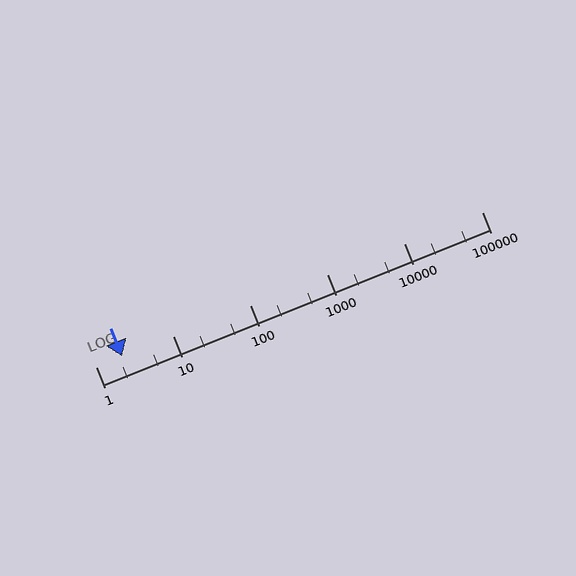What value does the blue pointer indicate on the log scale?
The pointer indicates approximately 2.2.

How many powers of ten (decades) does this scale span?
The scale spans 5 decades, from 1 to 100000.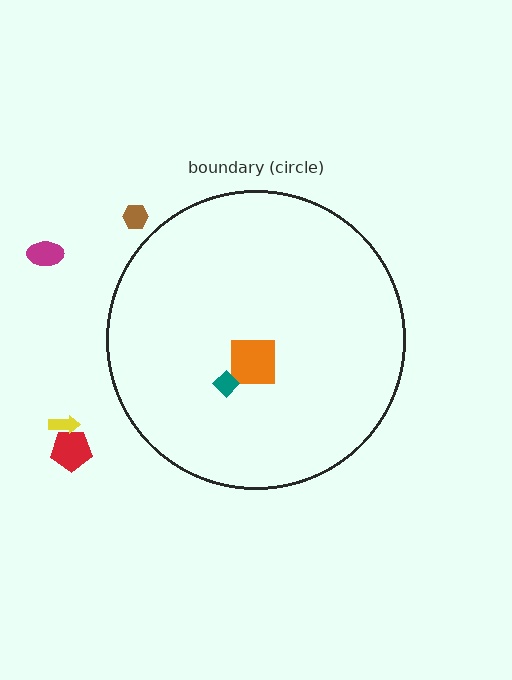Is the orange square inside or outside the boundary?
Inside.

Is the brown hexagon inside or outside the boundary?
Outside.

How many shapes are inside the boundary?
2 inside, 4 outside.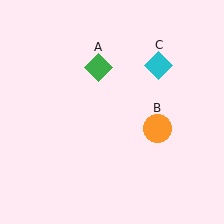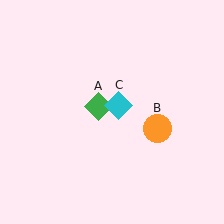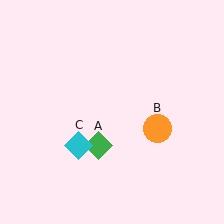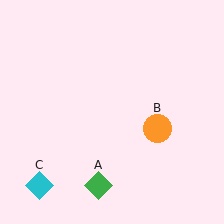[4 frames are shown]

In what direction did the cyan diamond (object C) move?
The cyan diamond (object C) moved down and to the left.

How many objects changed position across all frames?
2 objects changed position: green diamond (object A), cyan diamond (object C).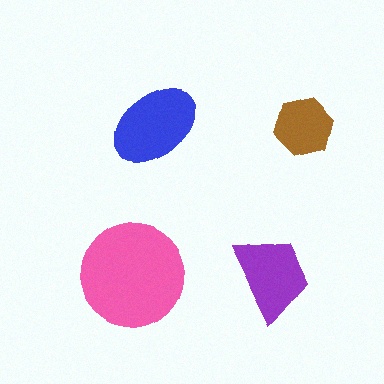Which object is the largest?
The pink circle.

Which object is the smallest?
The brown hexagon.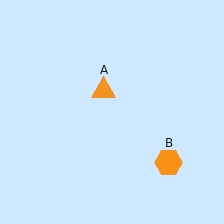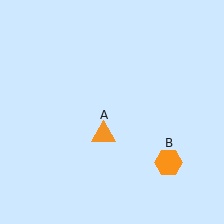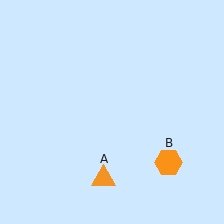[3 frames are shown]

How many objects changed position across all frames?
1 object changed position: orange triangle (object A).